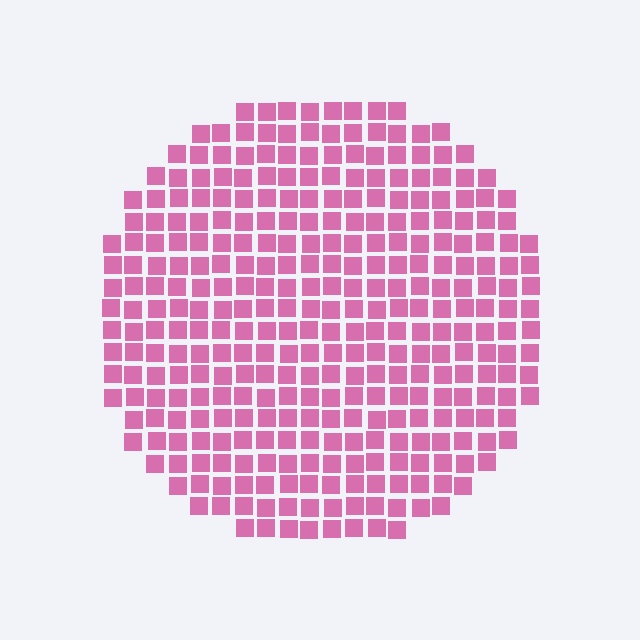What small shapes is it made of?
It is made of small squares.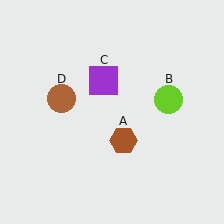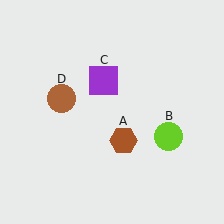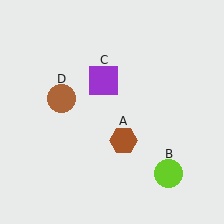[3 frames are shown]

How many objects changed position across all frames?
1 object changed position: lime circle (object B).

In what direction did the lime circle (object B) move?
The lime circle (object B) moved down.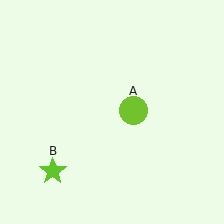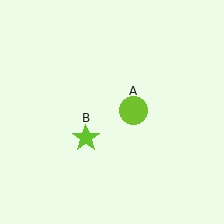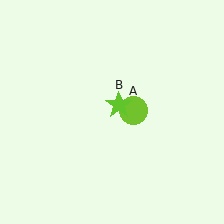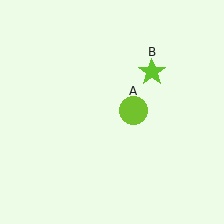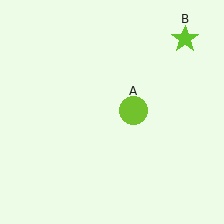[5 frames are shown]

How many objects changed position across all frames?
1 object changed position: lime star (object B).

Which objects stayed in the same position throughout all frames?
Lime circle (object A) remained stationary.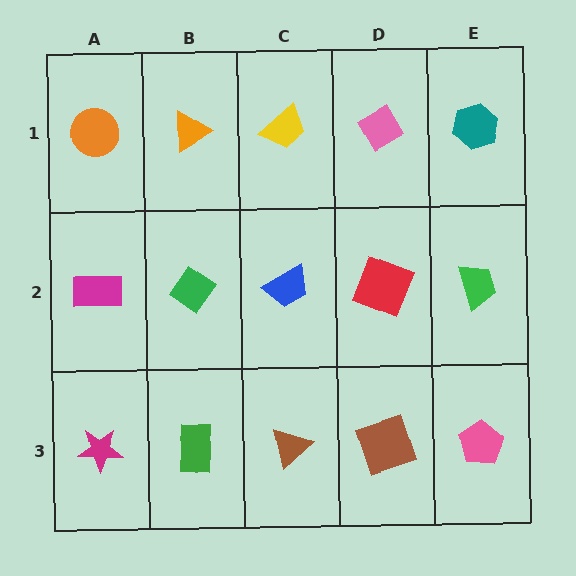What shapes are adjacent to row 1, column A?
A magenta rectangle (row 2, column A), an orange triangle (row 1, column B).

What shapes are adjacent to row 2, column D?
A pink diamond (row 1, column D), a brown square (row 3, column D), a blue trapezoid (row 2, column C), a green trapezoid (row 2, column E).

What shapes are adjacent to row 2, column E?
A teal hexagon (row 1, column E), a pink pentagon (row 3, column E), a red square (row 2, column D).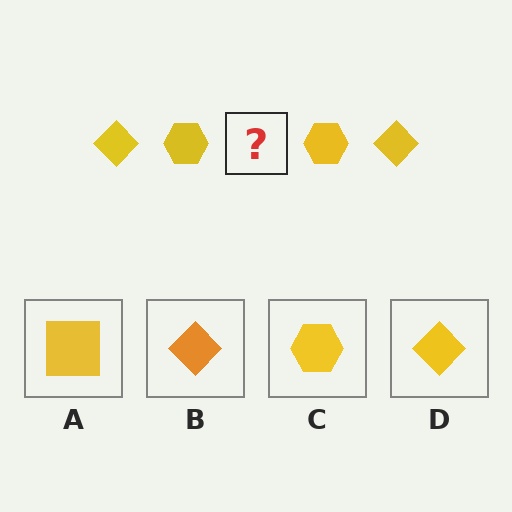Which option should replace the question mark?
Option D.